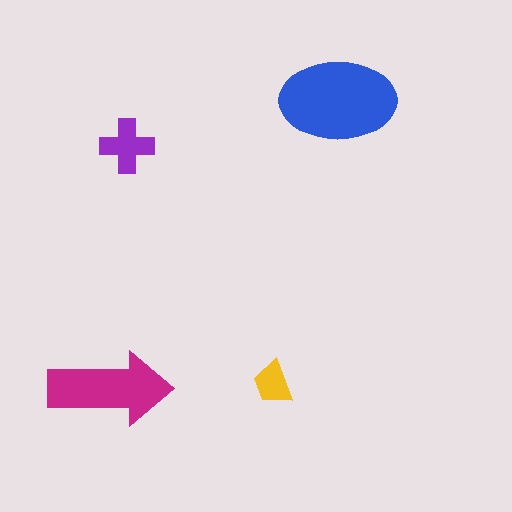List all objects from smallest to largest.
The yellow trapezoid, the purple cross, the magenta arrow, the blue ellipse.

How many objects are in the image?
There are 4 objects in the image.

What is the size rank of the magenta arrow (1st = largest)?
2nd.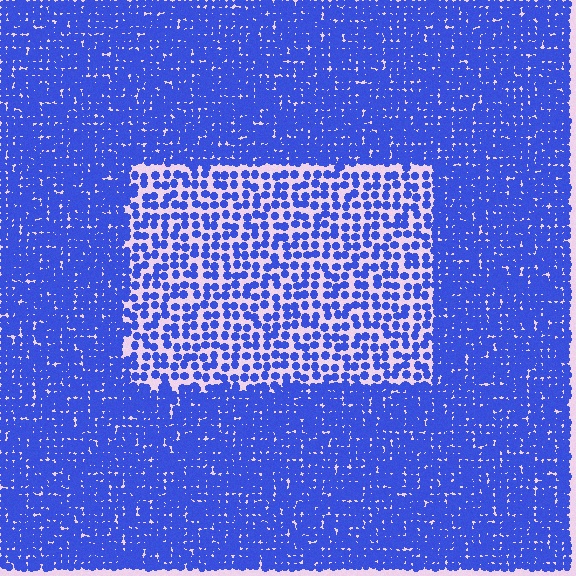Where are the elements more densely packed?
The elements are more densely packed outside the rectangle boundary.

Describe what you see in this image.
The image contains small blue elements arranged at two different densities. A rectangle-shaped region is visible where the elements are less densely packed than the surrounding area.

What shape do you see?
I see a rectangle.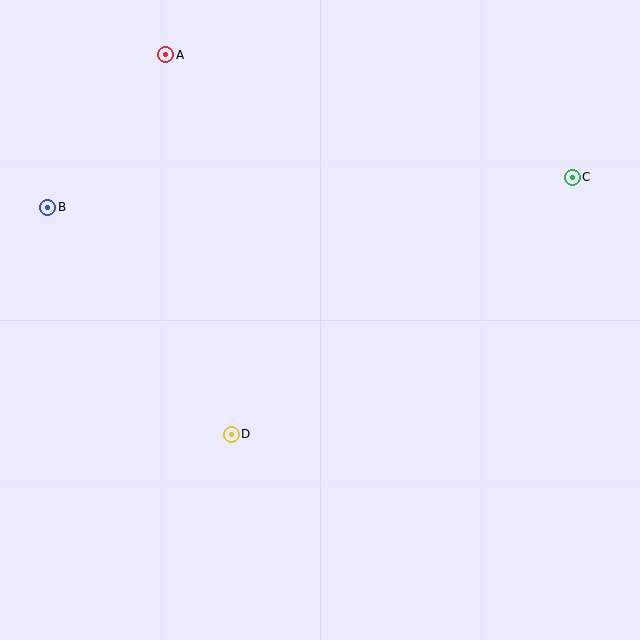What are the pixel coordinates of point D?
Point D is at (231, 434).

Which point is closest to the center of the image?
Point D at (231, 434) is closest to the center.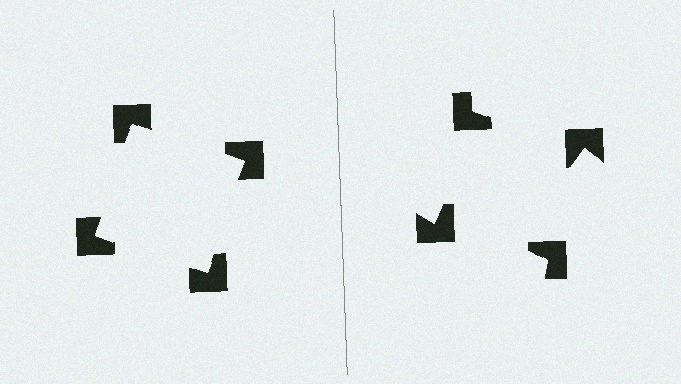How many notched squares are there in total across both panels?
8 — 4 on each side.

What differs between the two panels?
The notched squares are positioned identically on both sides; only the wedge orientations differ. On the left they align to a square; on the right they are misaligned.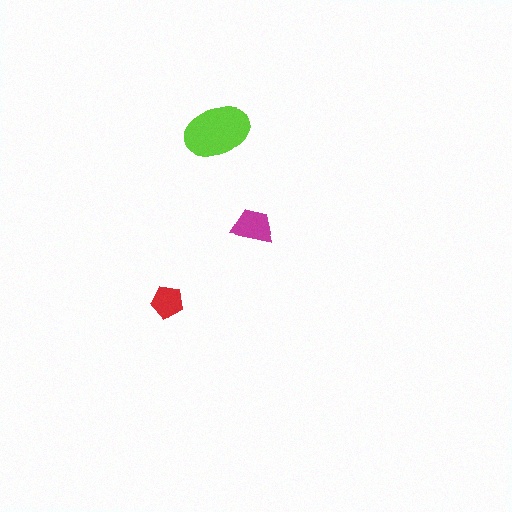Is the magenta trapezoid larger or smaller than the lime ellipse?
Smaller.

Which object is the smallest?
The red pentagon.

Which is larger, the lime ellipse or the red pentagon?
The lime ellipse.